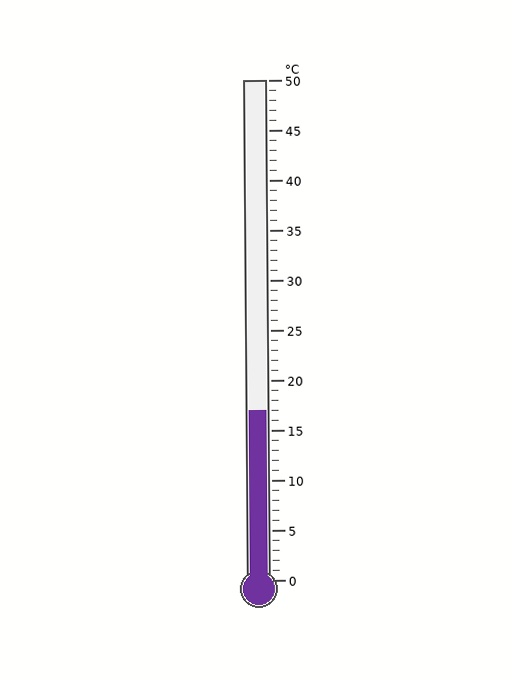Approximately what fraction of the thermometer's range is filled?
The thermometer is filled to approximately 35% of its range.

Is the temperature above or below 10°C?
The temperature is above 10°C.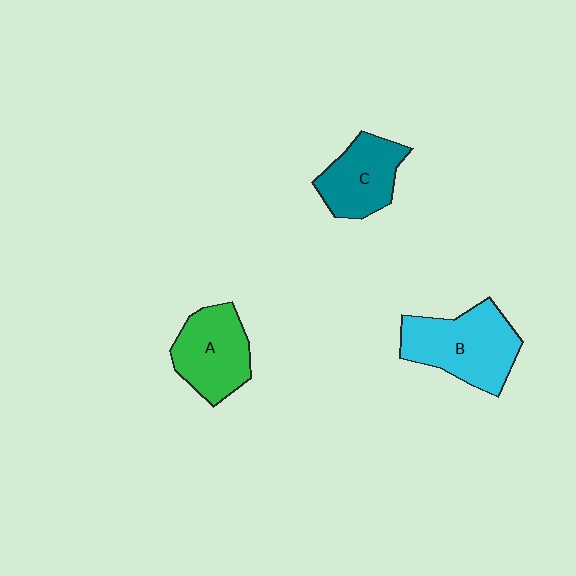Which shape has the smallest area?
Shape C (teal).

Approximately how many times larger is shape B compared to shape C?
Approximately 1.4 times.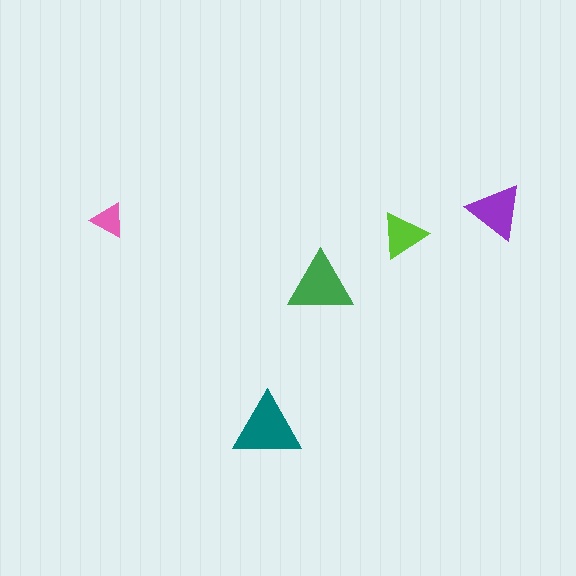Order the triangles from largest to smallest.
the teal one, the green one, the purple one, the lime one, the pink one.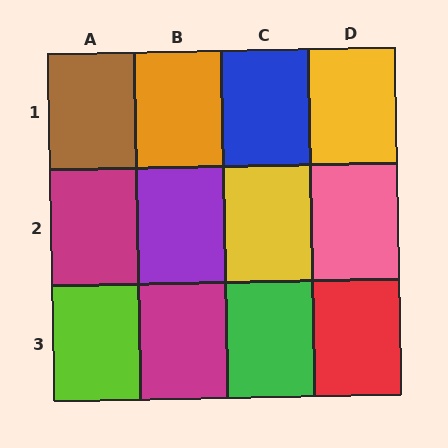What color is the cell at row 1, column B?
Orange.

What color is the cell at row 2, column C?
Yellow.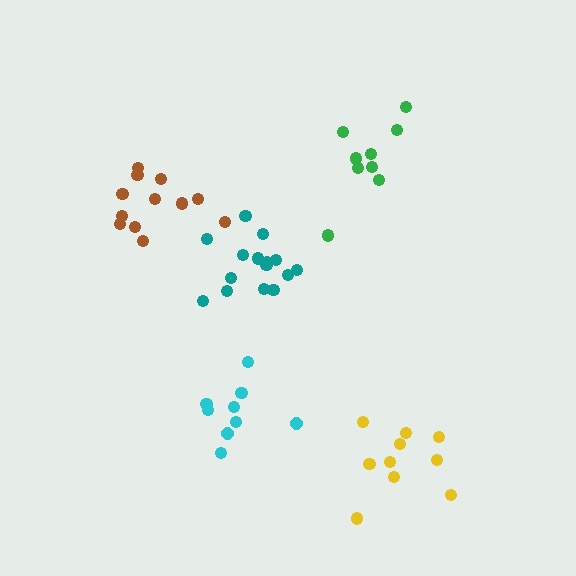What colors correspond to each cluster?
The clusters are colored: cyan, green, yellow, brown, teal.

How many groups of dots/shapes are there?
There are 5 groups.